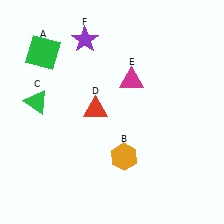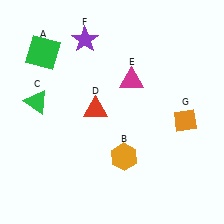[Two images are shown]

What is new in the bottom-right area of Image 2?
An orange diamond (G) was added in the bottom-right area of Image 2.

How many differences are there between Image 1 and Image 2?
There is 1 difference between the two images.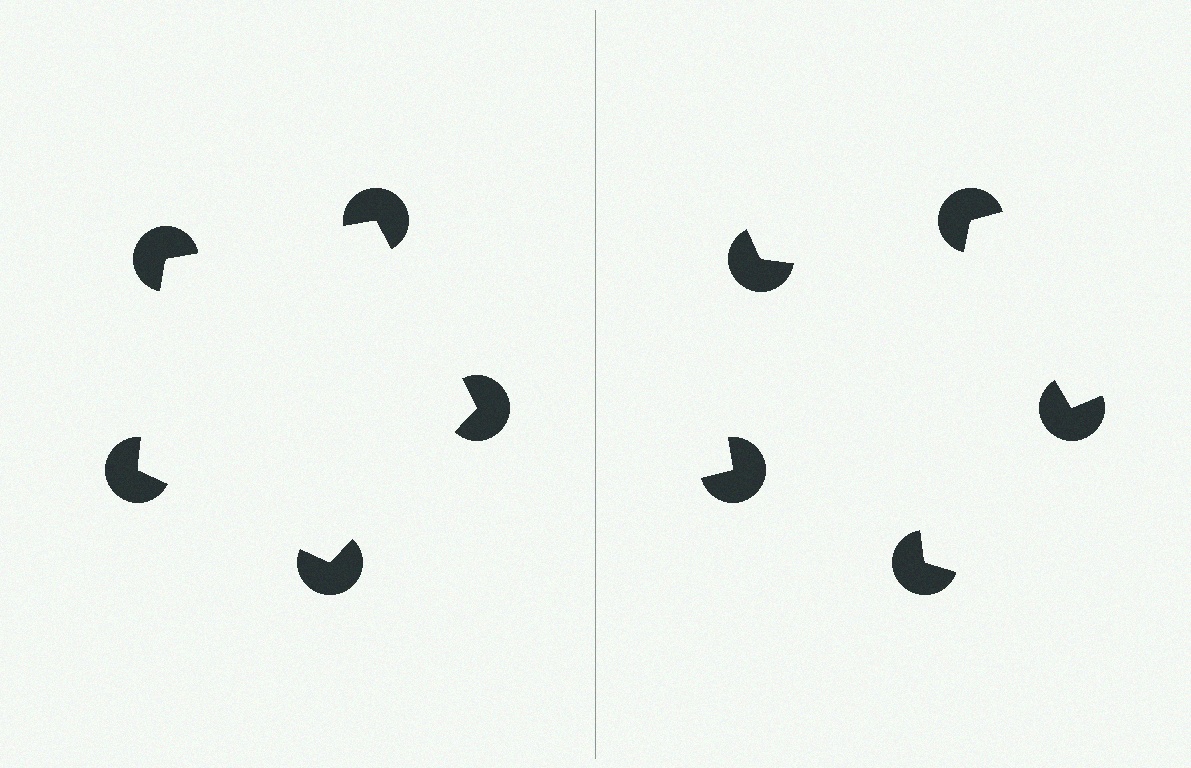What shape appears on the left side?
An illusory pentagon.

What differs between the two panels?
The pac-man discs are positioned identically on both sides; only the wedge orientations differ. On the left they align to a pentagon; on the right they are misaligned.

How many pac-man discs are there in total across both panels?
10 — 5 on each side.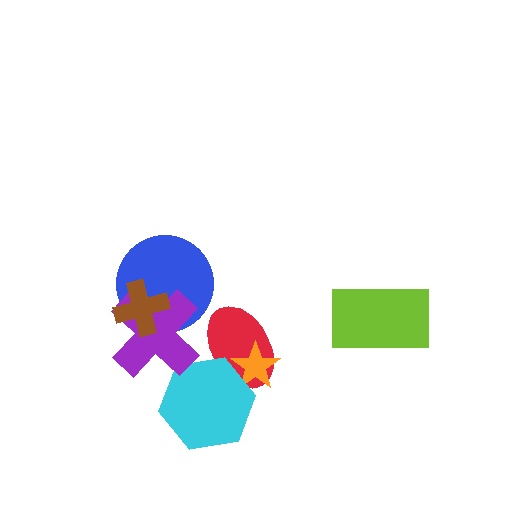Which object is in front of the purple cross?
The brown cross is in front of the purple cross.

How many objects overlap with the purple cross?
2 objects overlap with the purple cross.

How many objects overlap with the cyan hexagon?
2 objects overlap with the cyan hexagon.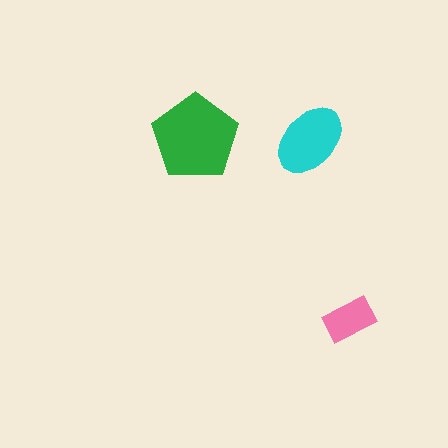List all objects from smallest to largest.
The pink rectangle, the cyan ellipse, the green pentagon.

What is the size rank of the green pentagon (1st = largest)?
1st.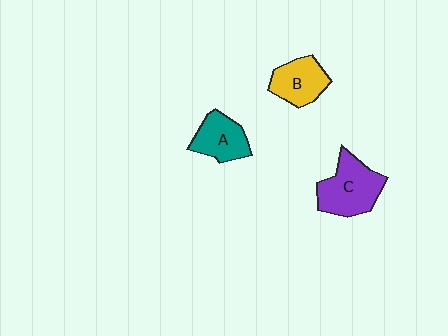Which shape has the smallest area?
Shape A (teal).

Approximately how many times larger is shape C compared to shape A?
Approximately 1.4 times.